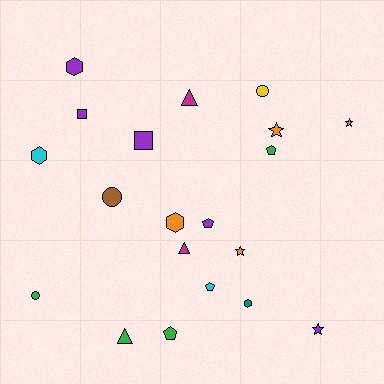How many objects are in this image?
There are 20 objects.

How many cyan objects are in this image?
There are 2 cyan objects.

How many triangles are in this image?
There are 3 triangles.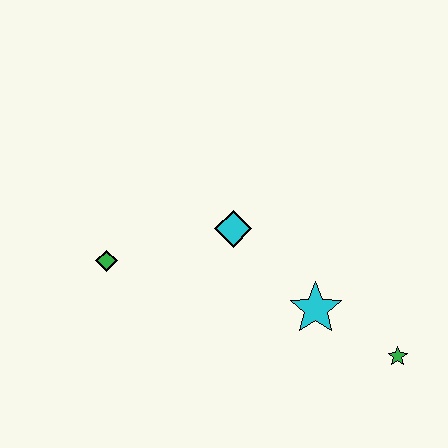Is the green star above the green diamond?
No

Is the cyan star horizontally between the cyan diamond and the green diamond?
No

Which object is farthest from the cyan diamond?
The green star is farthest from the cyan diamond.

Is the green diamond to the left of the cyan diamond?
Yes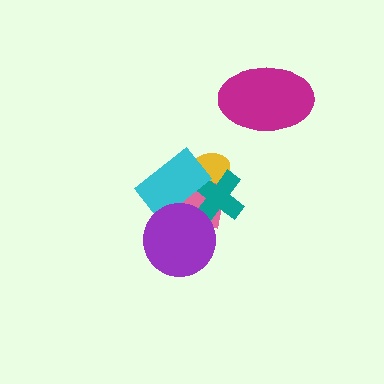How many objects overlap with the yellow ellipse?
3 objects overlap with the yellow ellipse.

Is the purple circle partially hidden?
No, no other shape covers it.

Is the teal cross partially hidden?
Yes, it is partially covered by another shape.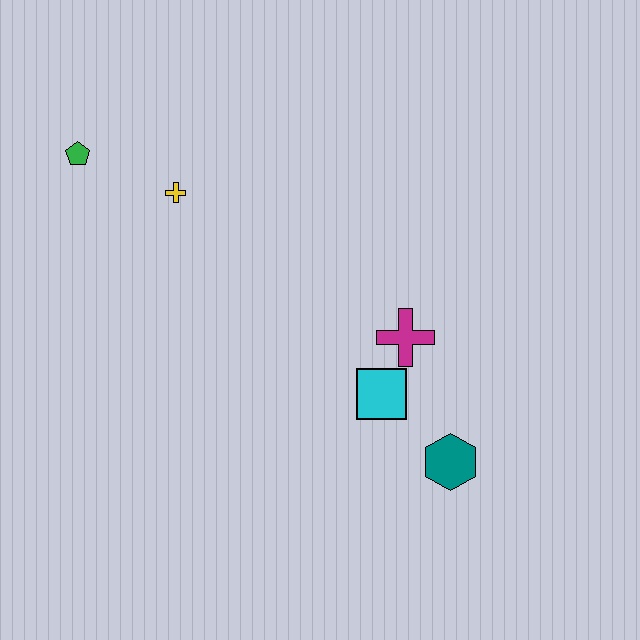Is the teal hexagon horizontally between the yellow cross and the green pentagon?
No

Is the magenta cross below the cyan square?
No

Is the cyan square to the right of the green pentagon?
Yes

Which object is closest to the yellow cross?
The green pentagon is closest to the yellow cross.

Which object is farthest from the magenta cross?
The green pentagon is farthest from the magenta cross.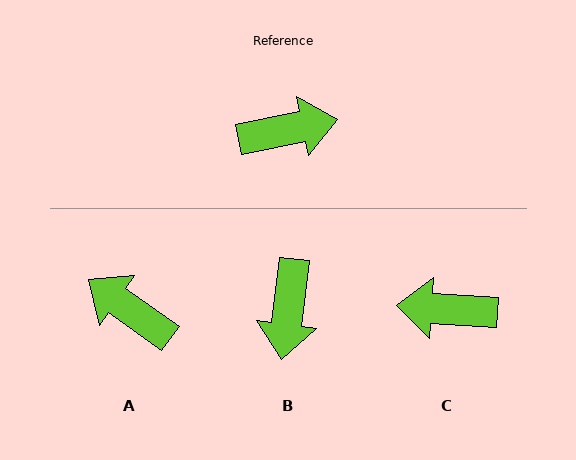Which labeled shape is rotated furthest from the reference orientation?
C, about 165 degrees away.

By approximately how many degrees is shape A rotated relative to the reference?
Approximately 133 degrees counter-clockwise.